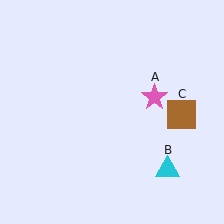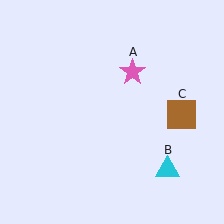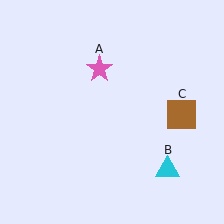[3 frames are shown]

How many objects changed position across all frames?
1 object changed position: pink star (object A).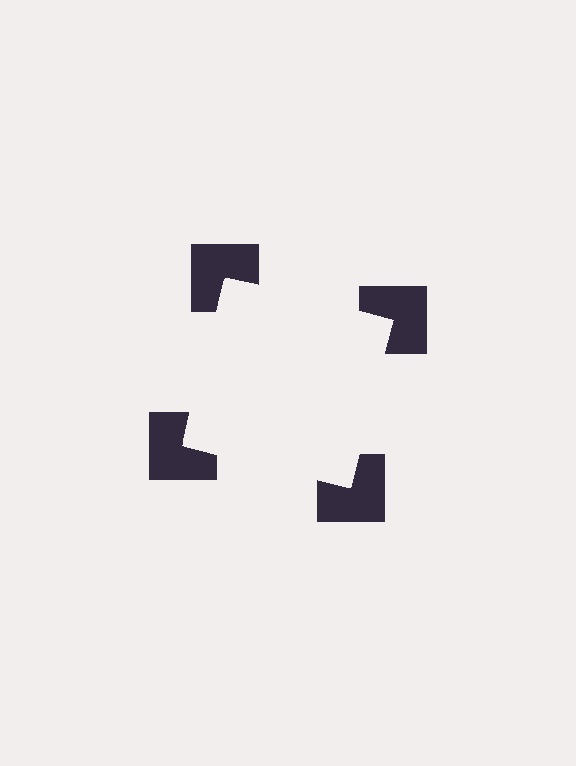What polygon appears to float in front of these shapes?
An illusory square — its edges are inferred from the aligned wedge cuts in the notched squares, not physically drawn.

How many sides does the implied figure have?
4 sides.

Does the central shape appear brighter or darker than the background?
It typically appears slightly brighter than the background, even though no actual brightness change is drawn.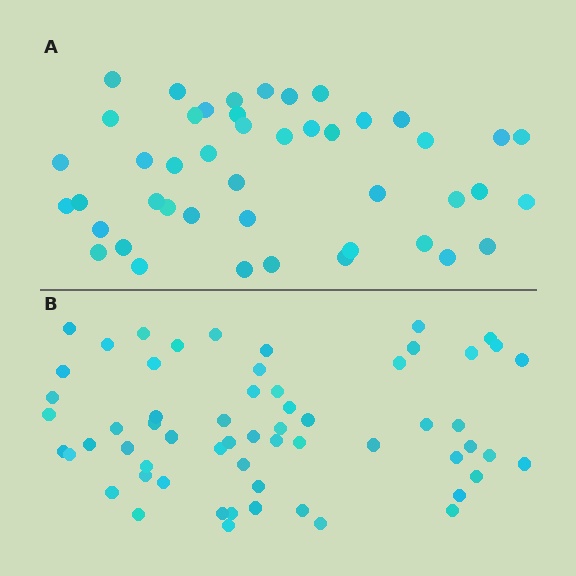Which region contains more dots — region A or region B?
Region B (the bottom region) has more dots.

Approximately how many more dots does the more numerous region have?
Region B has approximately 15 more dots than region A.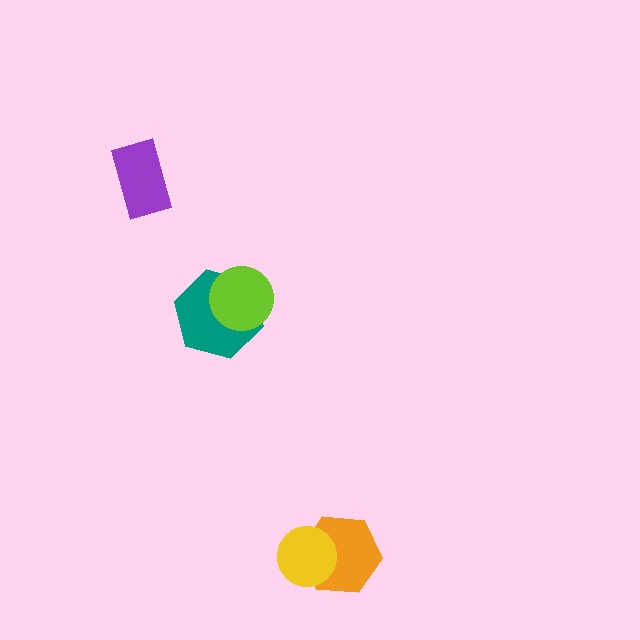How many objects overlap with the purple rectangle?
0 objects overlap with the purple rectangle.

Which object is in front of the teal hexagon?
The lime circle is in front of the teal hexagon.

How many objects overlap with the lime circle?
1 object overlaps with the lime circle.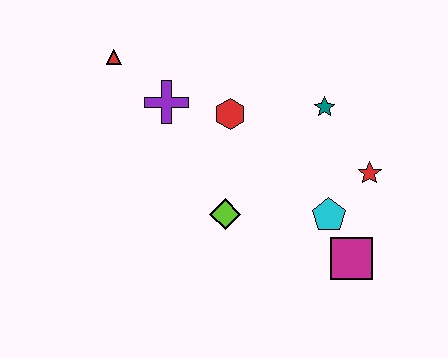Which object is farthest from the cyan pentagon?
The red triangle is farthest from the cyan pentagon.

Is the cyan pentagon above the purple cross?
No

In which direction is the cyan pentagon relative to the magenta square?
The cyan pentagon is above the magenta square.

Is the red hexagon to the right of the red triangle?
Yes